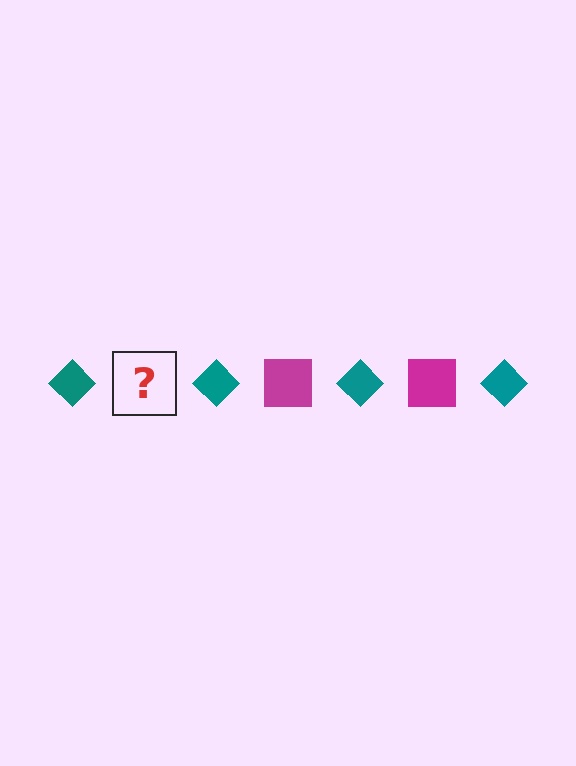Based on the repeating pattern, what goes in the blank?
The blank should be a magenta square.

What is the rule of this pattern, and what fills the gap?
The rule is that the pattern alternates between teal diamond and magenta square. The gap should be filled with a magenta square.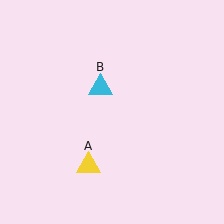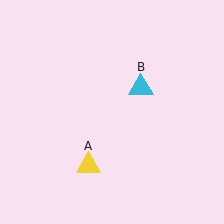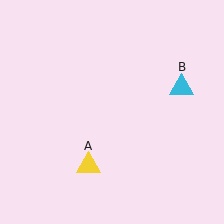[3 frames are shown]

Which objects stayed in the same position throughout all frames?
Yellow triangle (object A) remained stationary.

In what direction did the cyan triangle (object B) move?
The cyan triangle (object B) moved right.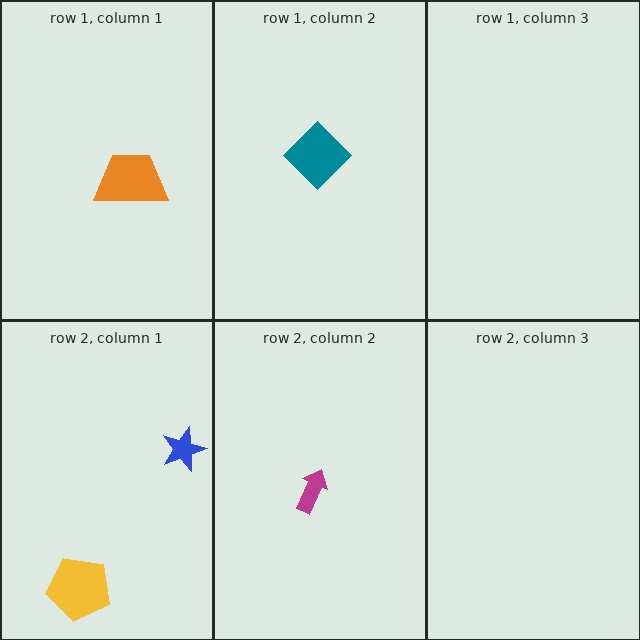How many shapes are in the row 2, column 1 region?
2.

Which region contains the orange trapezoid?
The row 1, column 1 region.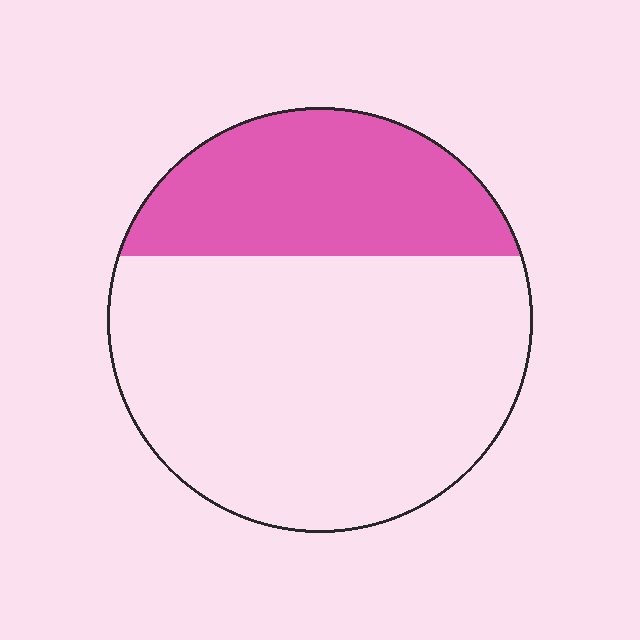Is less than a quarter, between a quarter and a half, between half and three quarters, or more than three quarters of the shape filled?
Between a quarter and a half.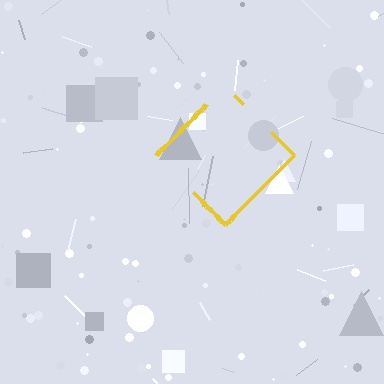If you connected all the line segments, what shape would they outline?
They would outline a diamond.